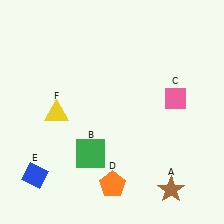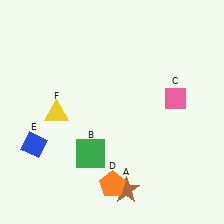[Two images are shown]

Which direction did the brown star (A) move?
The brown star (A) moved left.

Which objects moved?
The objects that moved are: the brown star (A), the blue diamond (E).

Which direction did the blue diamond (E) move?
The blue diamond (E) moved up.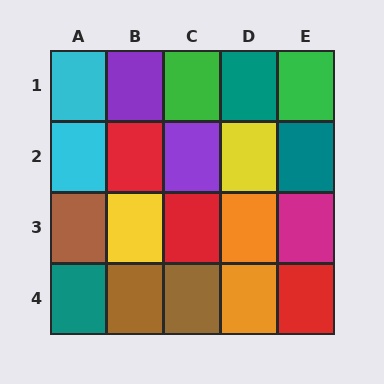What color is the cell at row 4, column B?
Brown.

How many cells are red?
3 cells are red.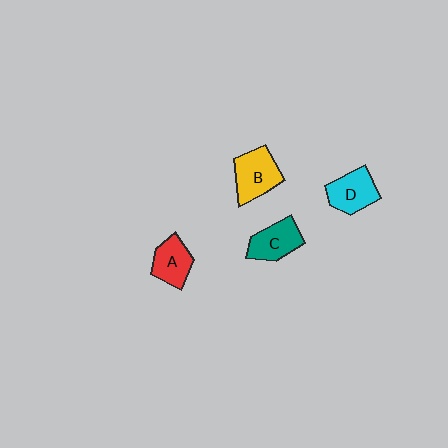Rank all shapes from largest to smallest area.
From largest to smallest: B (yellow), D (cyan), C (teal), A (red).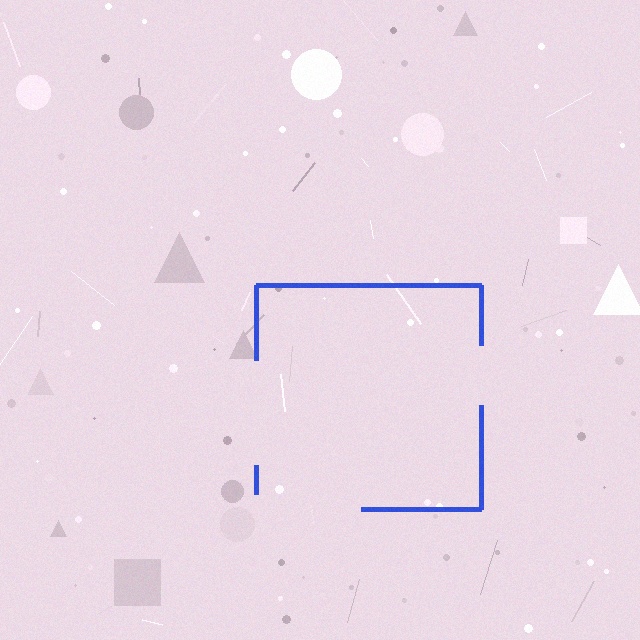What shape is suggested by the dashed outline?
The dashed outline suggests a square.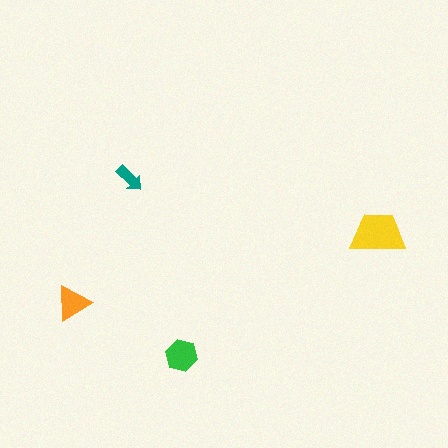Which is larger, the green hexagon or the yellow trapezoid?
The yellow trapezoid.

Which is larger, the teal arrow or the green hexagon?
The green hexagon.